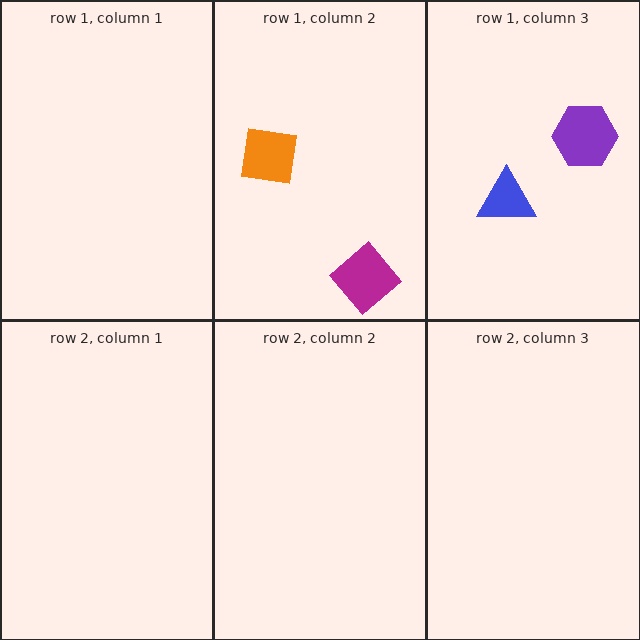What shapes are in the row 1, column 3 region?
The purple hexagon, the blue triangle.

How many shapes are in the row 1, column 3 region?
2.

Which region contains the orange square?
The row 1, column 2 region.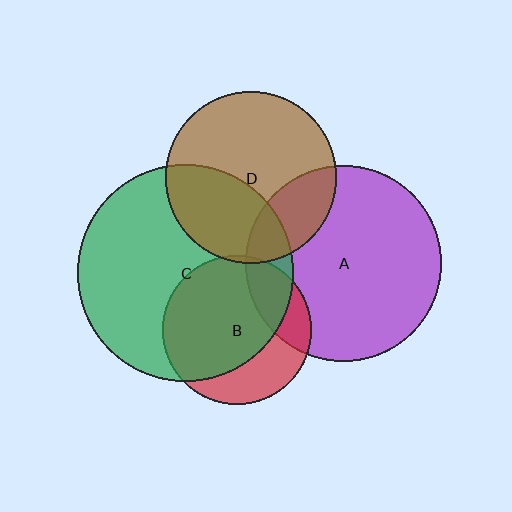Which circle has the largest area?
Circle C (green).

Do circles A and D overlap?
Yes.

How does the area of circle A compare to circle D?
Approximately 1.3 times.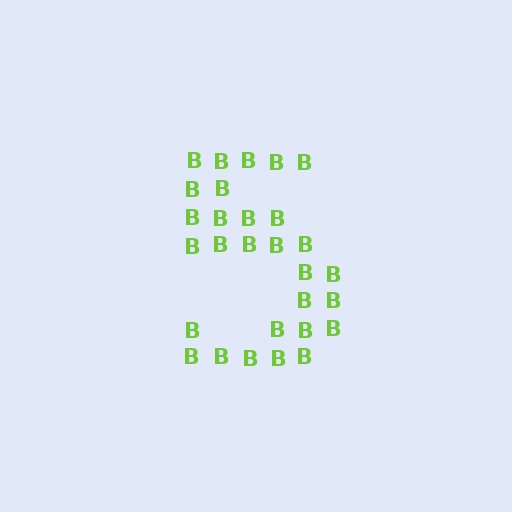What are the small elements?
The small elements are letter B's.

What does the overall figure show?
The overall figure shows the digit 5.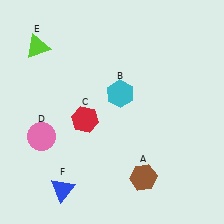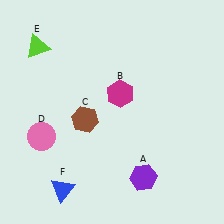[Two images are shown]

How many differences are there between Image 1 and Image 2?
There are 3 differences between the two images.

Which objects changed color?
A changed from brown to purple. B changed from cyan to magenta. C changed from red to brown.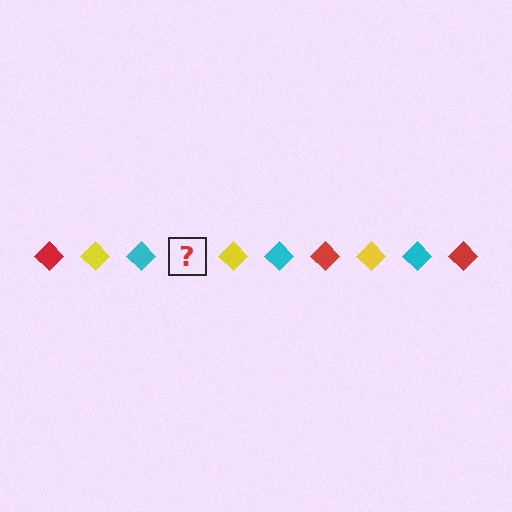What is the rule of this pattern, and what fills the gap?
The rule is that the pattern cycles through red, yellow, cyan diamonds. The gap should be filled with a red diamond.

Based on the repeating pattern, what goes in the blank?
The blank should be a red diamond.